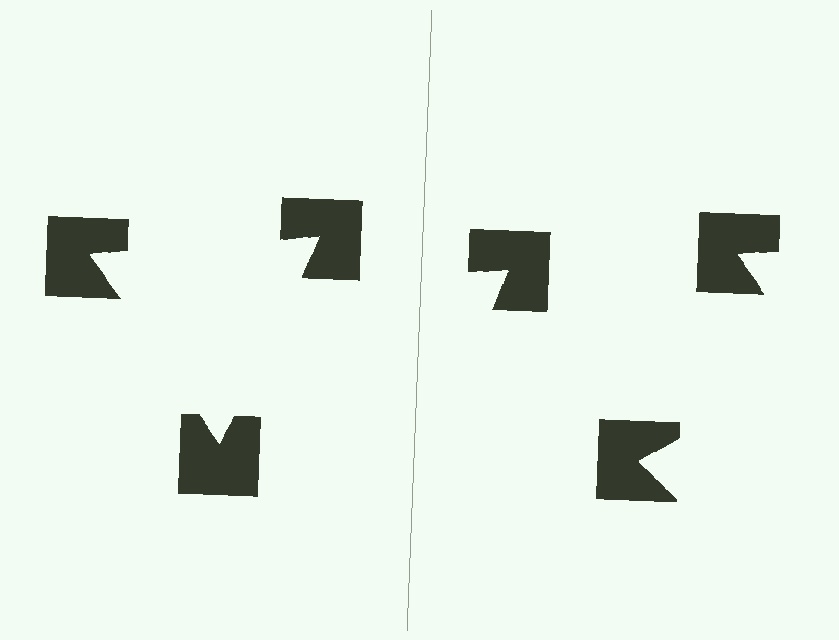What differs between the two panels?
The notched squares are positioned identically on both sides; only the wedge orientations differ. On the left they align to a triangle; on the right they are misaligned.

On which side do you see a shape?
An illusory triangle appears on the left side. On the right side the wedge cuts are rotated, so no coherent shape forms.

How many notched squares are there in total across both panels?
6 — 3 on each side.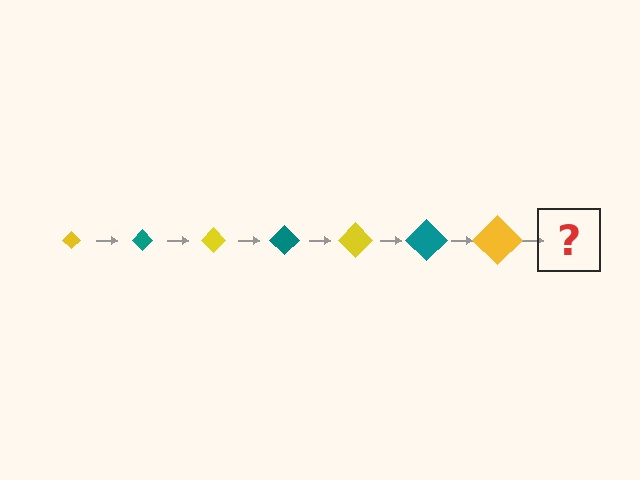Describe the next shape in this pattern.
It should be a teal diamond, larger than the previous one.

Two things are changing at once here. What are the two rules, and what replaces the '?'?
The two rules are that the diamond grows larger each step and the color cycles through yellow and teal. The '?' should be a teal diamond, larger than the previous one.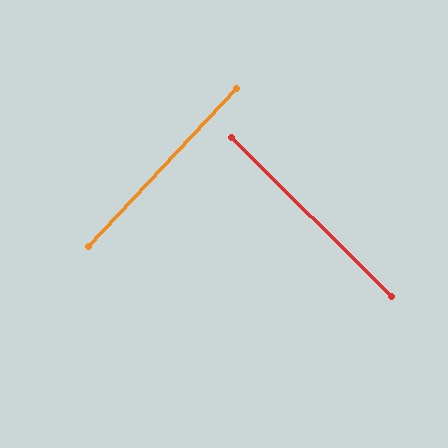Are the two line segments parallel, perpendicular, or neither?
Perpendicular — they meet at approximately 88°.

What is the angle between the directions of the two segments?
Approximately 88 degrees.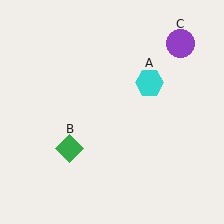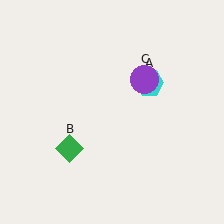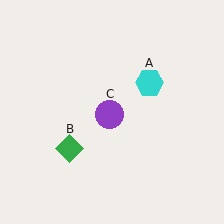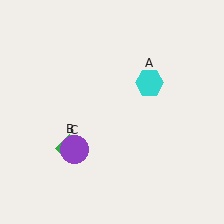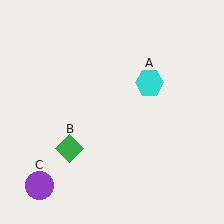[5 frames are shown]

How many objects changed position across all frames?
1 object changed position: purple circle (object C).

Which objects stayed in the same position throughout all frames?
Cyan hexagon (object A) and green diamond (object B) remained stationary.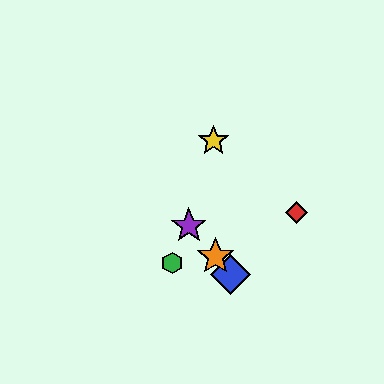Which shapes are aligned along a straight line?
The blue diamond, the purple star, the orange star are aligned along a straight line.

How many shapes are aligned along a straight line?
3 shapes (the blue diamond, the purple star, the orange star) are aligned along a straight line.